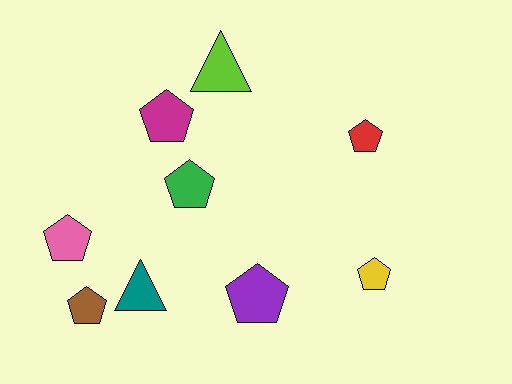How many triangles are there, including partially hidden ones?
There are 2 triangles.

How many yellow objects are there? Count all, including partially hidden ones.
There is 1 yellow object.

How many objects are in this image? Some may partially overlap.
There are 9 objects.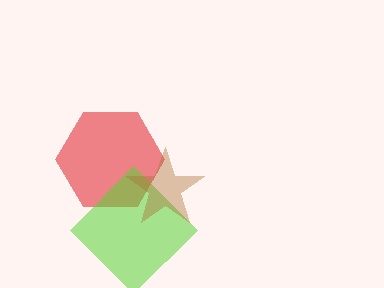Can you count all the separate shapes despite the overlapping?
Yes, there are 3 separate shapes.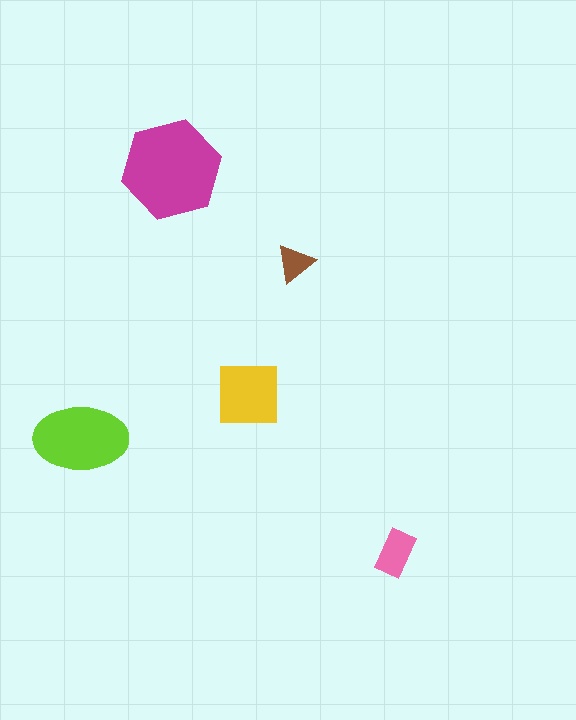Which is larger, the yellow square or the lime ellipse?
The lime ellipse.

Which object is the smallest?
The brown triangle.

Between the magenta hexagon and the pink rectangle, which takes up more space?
The magenta hexagon.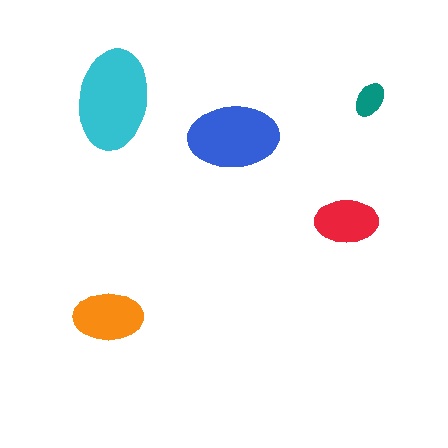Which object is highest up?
The cyan ellipse is topmost.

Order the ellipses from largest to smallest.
the cyan one, the blue one, the orange one, the red one, the teal one.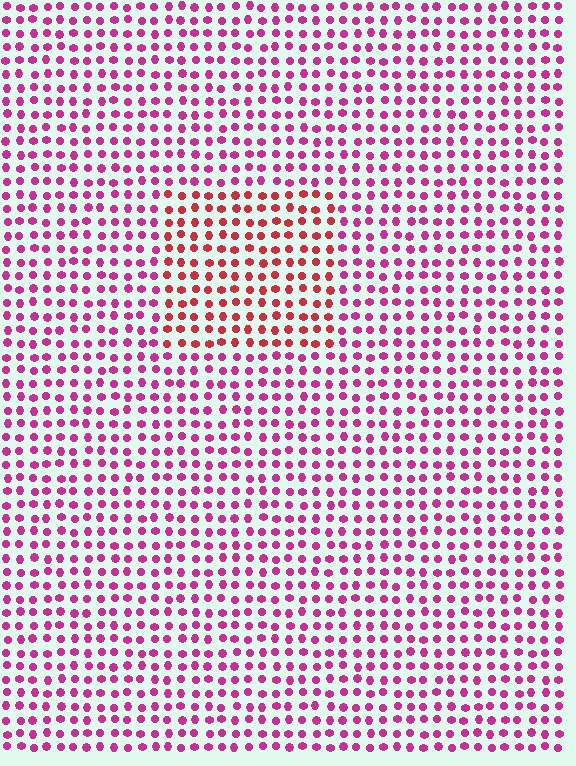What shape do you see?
I see a rectangle.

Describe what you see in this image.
The image is filled with small magenta elements in a uniform arrangement. A rectangle-shaped region is visible where the elements are tinted to a slightly different hue, forming a subtle color boundary.